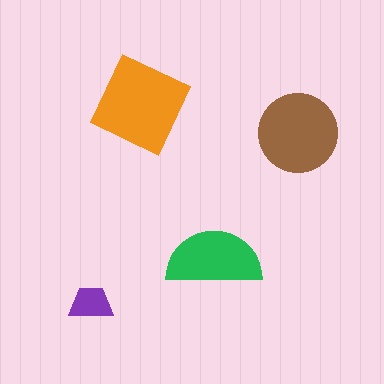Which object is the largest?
The orange diamond.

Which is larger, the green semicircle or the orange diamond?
The orange diamond.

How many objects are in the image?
There are 4 objects in the image.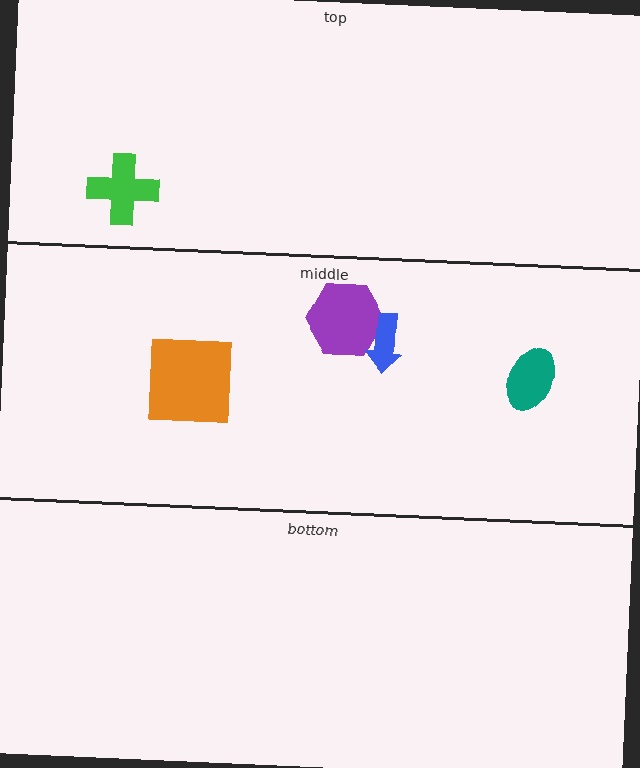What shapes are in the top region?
The green cross.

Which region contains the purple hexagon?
The middle region.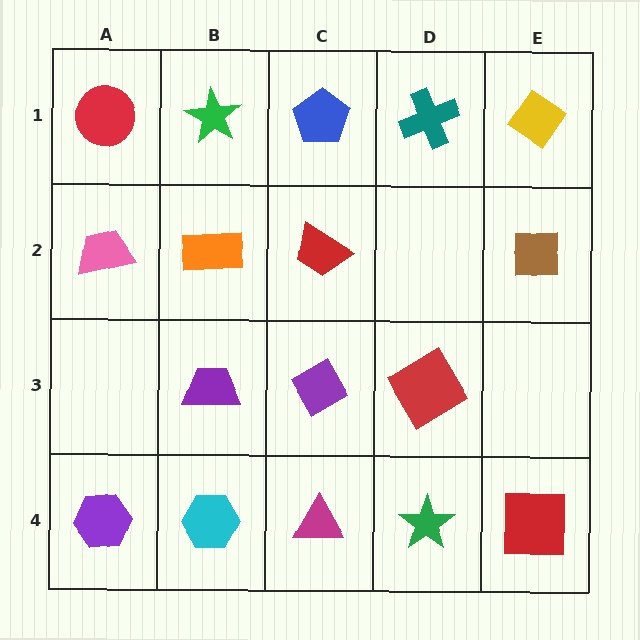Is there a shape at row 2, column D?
No, that cell is empty.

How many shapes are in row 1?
5 shapes.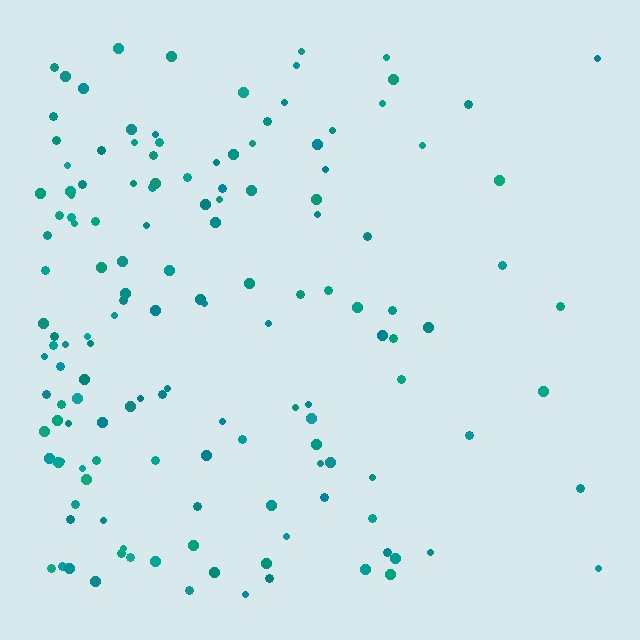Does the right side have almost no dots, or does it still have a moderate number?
Still a moderate number, just noticeably fewer than the left.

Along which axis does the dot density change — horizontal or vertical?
Horizontal.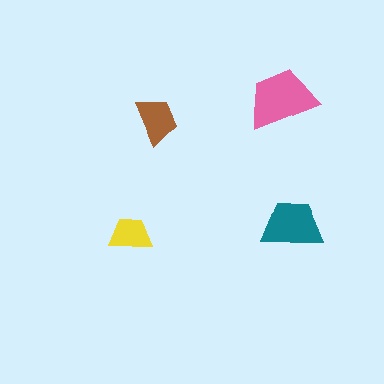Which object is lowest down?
The yellow trapezoid is bottommost.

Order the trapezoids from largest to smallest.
the pink one, the teal one, the brown one, the yellow one.